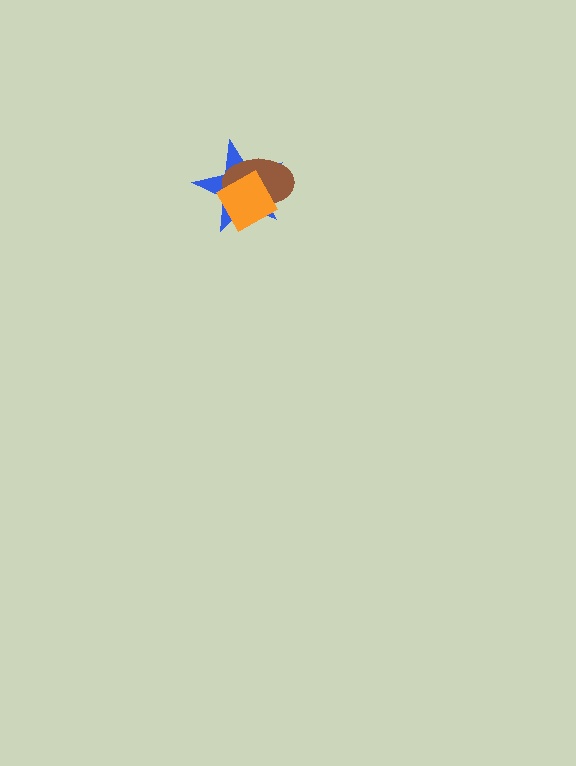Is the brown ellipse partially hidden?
Yes, it is partially covered by another shape.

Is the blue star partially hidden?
Yes, it is partially covered by another shape.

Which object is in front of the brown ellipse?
The orange diamond is in front of the brown ellipse.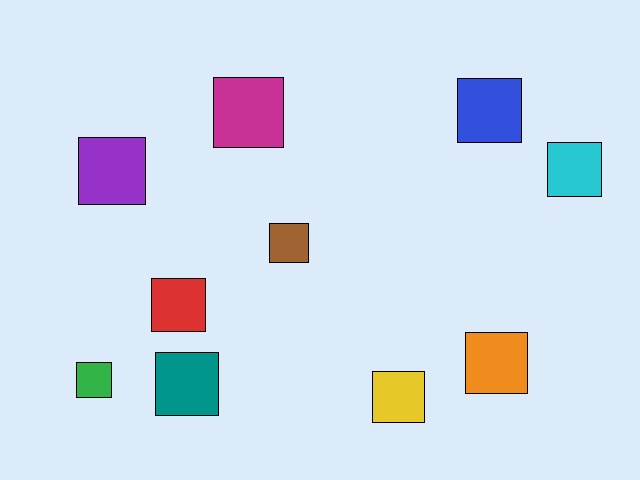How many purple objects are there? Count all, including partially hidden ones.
There is 1 purple object.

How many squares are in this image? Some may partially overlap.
There are 10 squares.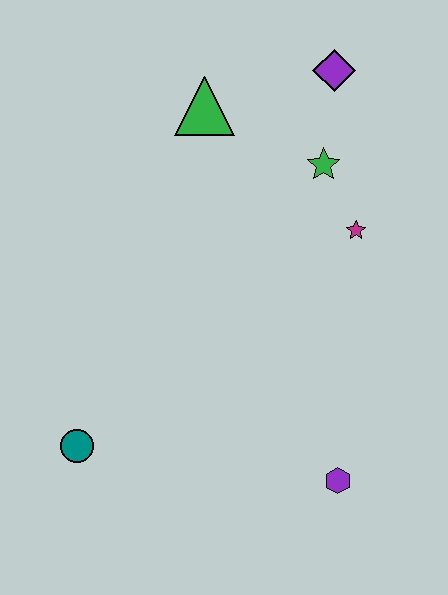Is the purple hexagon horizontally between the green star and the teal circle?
No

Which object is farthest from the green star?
The teal circle is farthest from the green star.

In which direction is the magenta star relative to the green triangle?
The magenta star is to the right of the green triangle.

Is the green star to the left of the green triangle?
No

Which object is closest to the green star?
The magenta star is closest to the green star.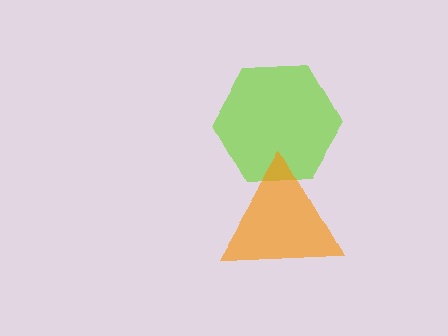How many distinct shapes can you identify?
There are 2 distinct shapes: a lime hexagon, an orange triangle.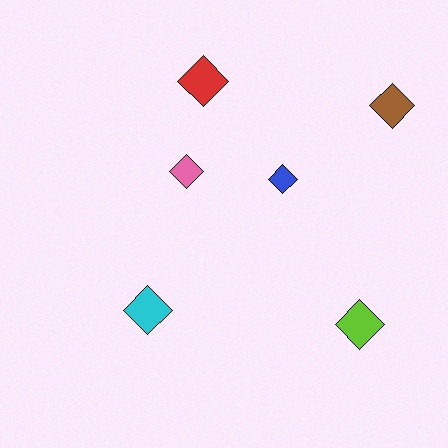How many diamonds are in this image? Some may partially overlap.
There are 6 diamonds.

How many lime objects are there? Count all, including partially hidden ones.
There is 1 lime object.